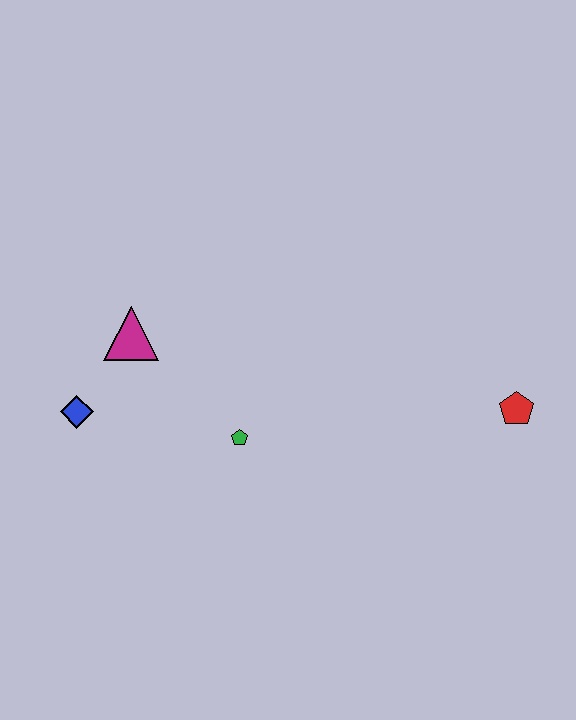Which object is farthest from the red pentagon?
The blue diamond is farthest from the red pentagon.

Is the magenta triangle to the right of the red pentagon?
No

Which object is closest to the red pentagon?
The green pentagon is closest to the red pentagon.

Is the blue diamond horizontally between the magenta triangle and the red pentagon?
No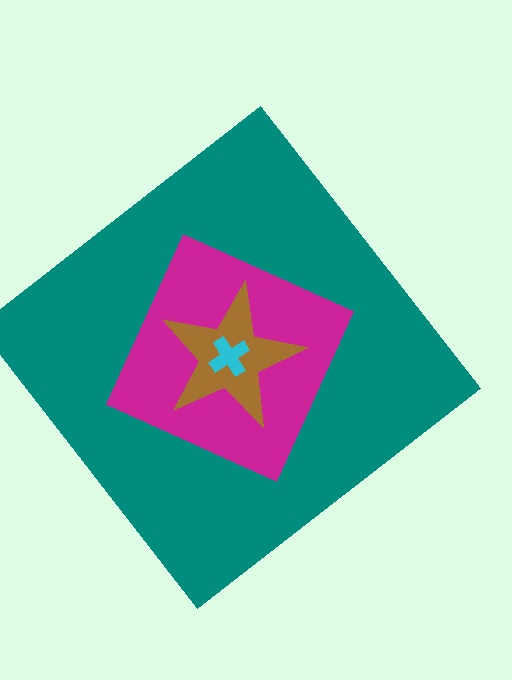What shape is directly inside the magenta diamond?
The brown star.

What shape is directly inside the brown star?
The cyan cross.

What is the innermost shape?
The cyan cross.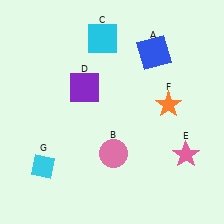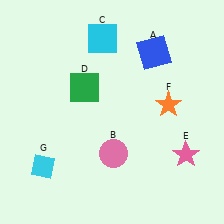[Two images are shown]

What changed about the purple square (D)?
In Image 1, D is purple. In Image 2, it changed to green.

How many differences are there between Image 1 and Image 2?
There is 1 difference between the two images.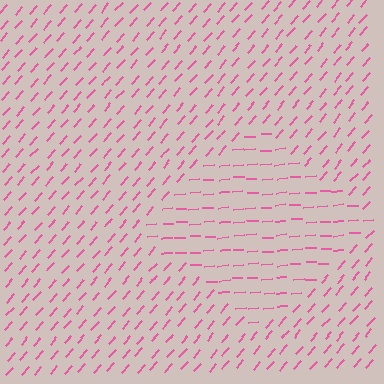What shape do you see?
I see a diamond.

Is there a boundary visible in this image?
Yes, there is a texture boundary formed by a change in line orientation.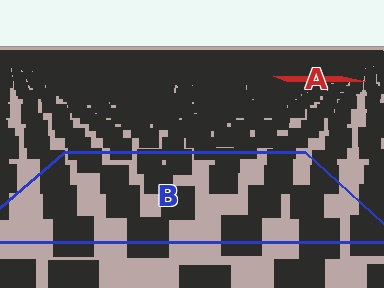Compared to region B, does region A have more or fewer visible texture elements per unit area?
Region A has more texture elements per unit area — they are packed more densely because it is farther away.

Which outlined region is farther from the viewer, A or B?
Region A is farther from the viewer — the texture elements inside it appear smaller and more densely packed.